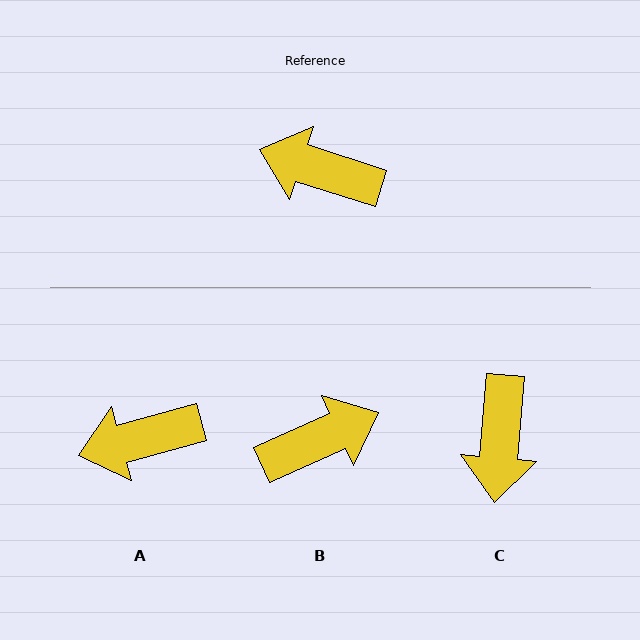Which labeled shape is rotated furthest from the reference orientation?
B, about 138 degrees away.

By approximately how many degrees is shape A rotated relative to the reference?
Approximately 33 degrees counter-clockwise.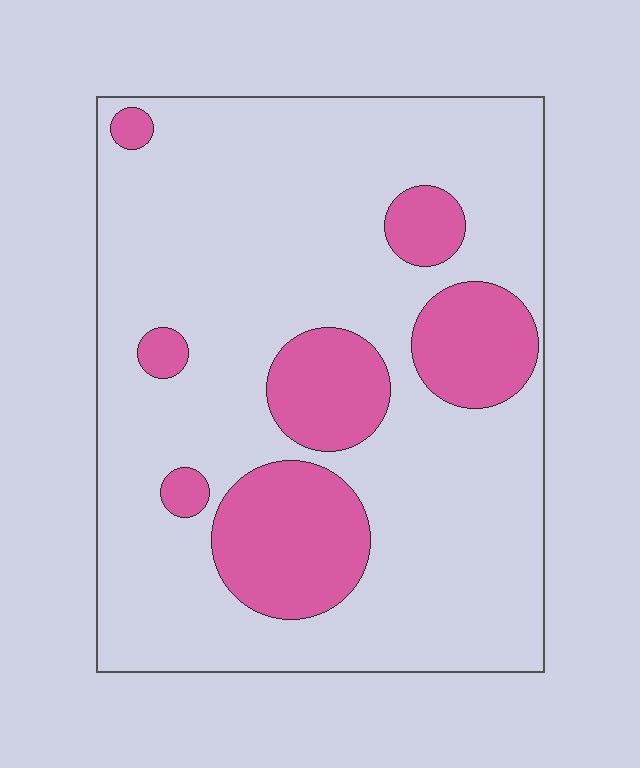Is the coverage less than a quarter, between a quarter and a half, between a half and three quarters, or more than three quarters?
Less than a quarter.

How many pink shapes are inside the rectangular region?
7.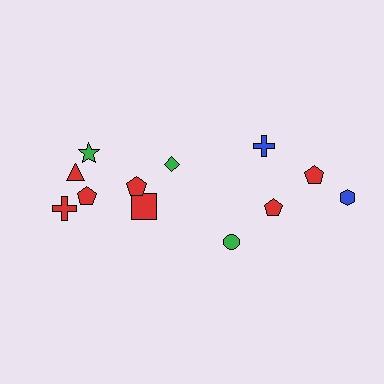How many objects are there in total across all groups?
There are 12 objects.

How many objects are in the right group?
There are 5 objects.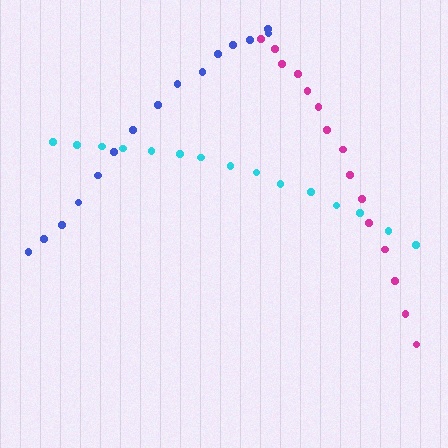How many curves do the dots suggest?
There are 3 distinct paths.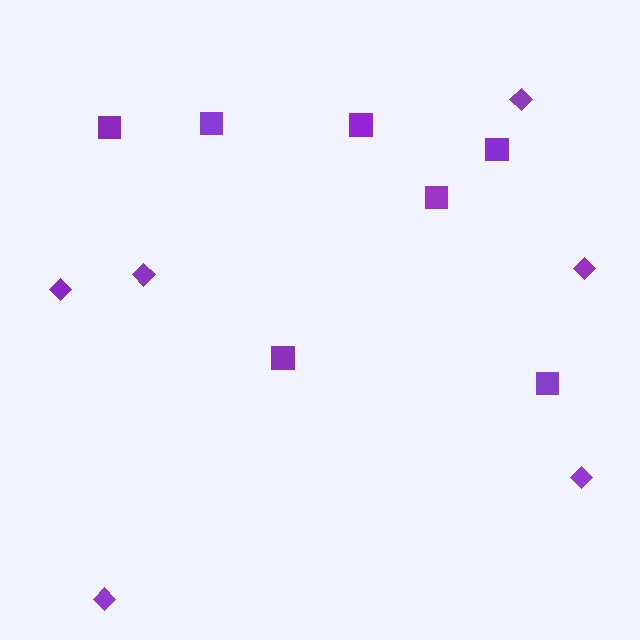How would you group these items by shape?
There are 2 groups: one group of squares (7) and one group of diamonds (6).